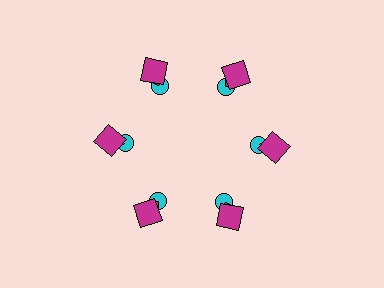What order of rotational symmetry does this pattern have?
This pattern has 6-fold rotational symmetry.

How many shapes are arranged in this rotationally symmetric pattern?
There are 18 shapes, arranged in 6 groups of 3.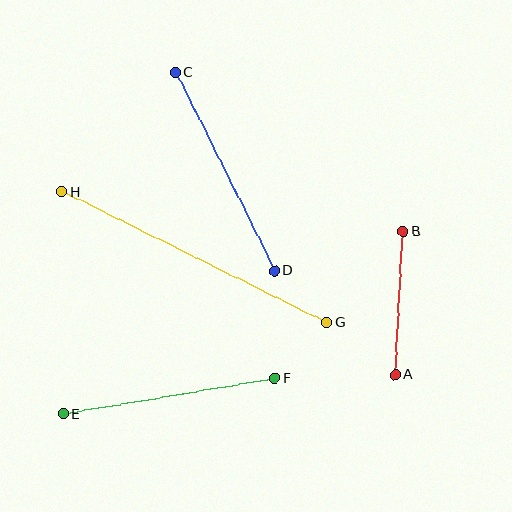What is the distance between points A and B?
The distance is approximately 144 pixels.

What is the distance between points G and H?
The distance is approximately 295 pixels.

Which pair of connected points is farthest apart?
Points G and H are farthest apart.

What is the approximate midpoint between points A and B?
The midpoint is at approximately (399, 303) pixels.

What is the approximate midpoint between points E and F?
The midpoint is at approximately (169, 396) pixels.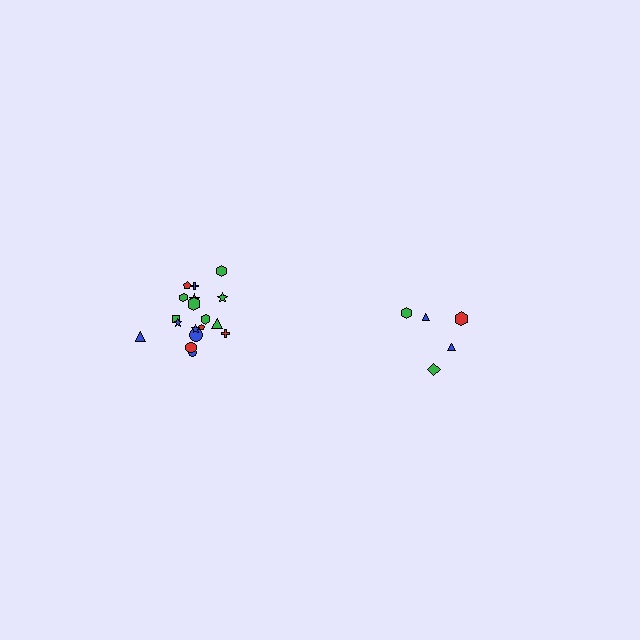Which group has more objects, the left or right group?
The left group.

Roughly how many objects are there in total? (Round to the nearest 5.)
Roughly 25 objects in total.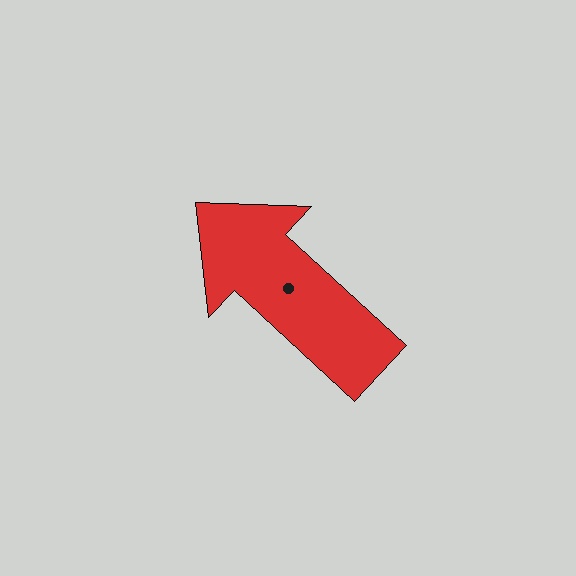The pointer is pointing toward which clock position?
Roughly 10 o'clock.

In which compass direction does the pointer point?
Northwest.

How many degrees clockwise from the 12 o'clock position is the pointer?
Approximately 313 degrees.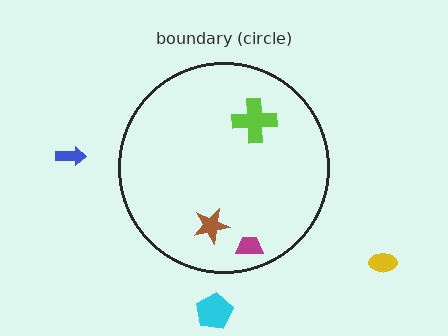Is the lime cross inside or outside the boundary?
Inside.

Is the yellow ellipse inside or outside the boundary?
Outside.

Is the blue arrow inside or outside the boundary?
Outside.